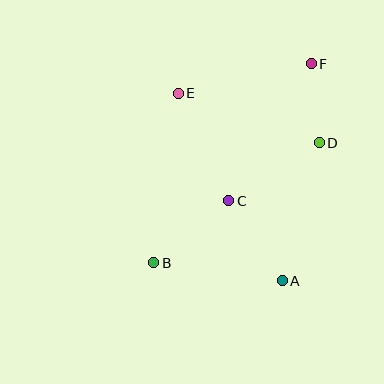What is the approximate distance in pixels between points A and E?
The distance between A and E is approximately 214 pixels.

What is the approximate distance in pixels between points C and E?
The distance between C and E is approximately 119 pixels.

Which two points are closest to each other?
Points D and F are closest to each other.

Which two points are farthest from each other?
Points B and F are farthest from each other.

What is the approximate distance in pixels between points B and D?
The distance between B and D is approximately 204 pixels.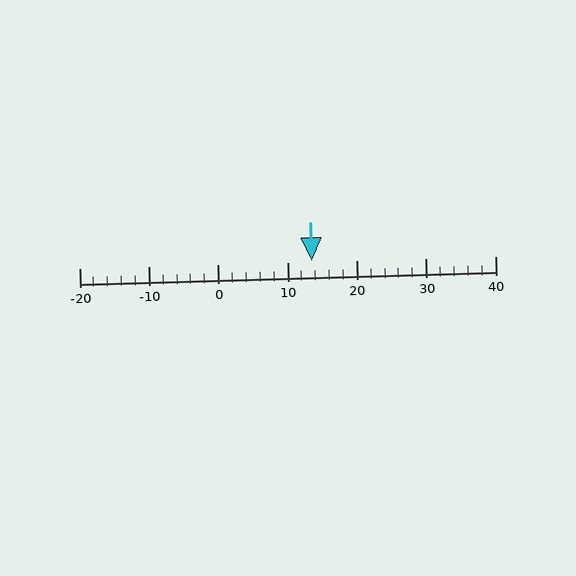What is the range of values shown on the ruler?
The ruler shows values from -20 to 40.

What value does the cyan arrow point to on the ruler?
The cyan arrow points to approximately 14.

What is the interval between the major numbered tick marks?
The major tick marks are spaced 10 units apart.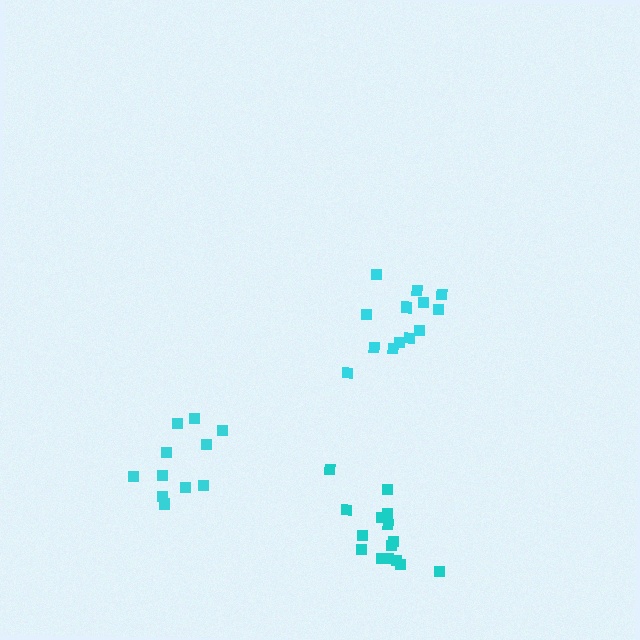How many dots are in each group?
Group 1: 13 dots, Group 2: 15 dots, Group 3: 11 dots (39 total).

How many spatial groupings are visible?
There are 3 spatial groupings.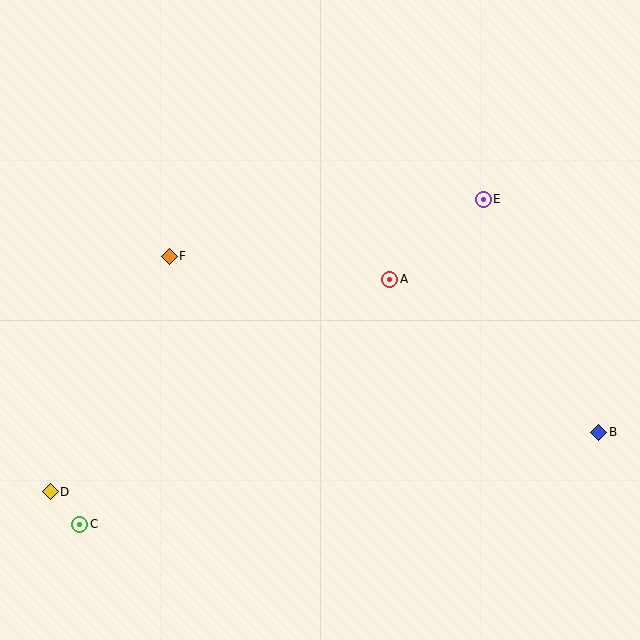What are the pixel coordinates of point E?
Point E is at (483, 199).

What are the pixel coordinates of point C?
Point C is at (80, 524).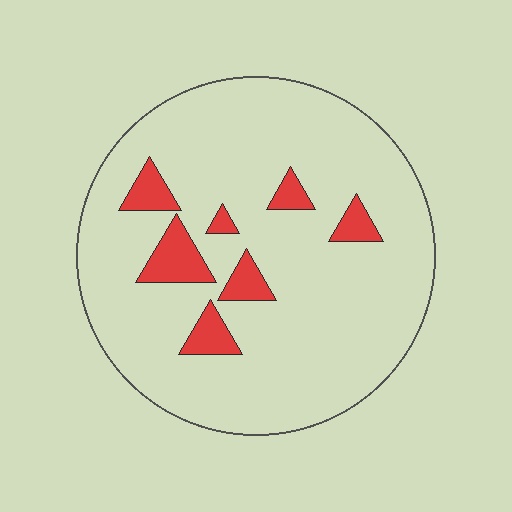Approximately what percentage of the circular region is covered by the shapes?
Approximately 10%.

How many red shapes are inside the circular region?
7.